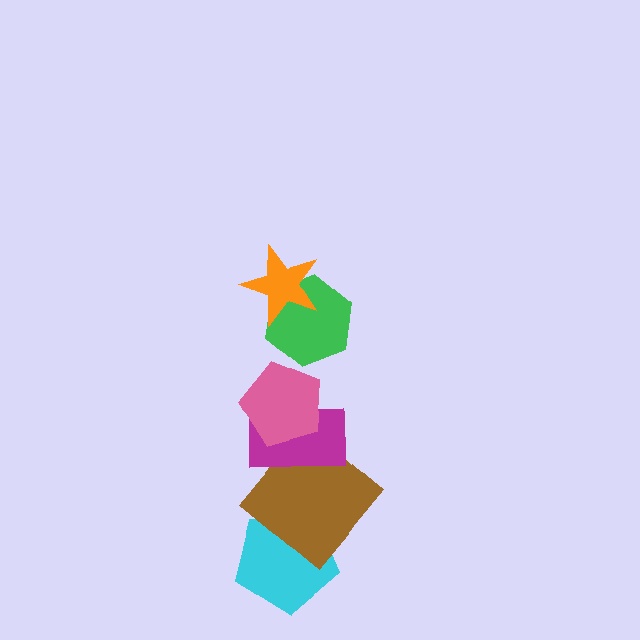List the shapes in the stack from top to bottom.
From top to bottom: the orange star, the green hexagon, the pink pentagon, the magenta rectangle, the brown diamond, the cyan pentagon.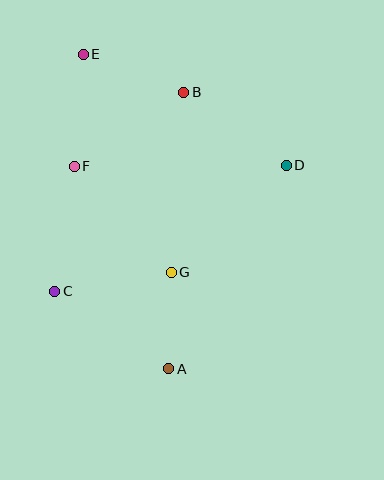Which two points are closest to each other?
Points A and G are closest to each other.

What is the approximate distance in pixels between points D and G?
The distance between D and G is approximately 157 pixels.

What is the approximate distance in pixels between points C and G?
The distance between C and G is approximately 118 pixels.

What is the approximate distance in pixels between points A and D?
The distance between A and D is approximately 235 pixels.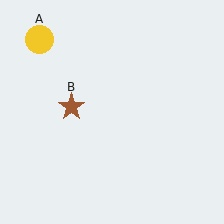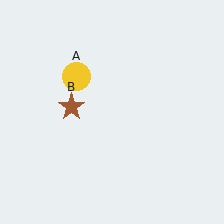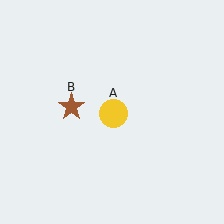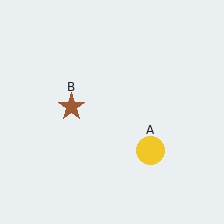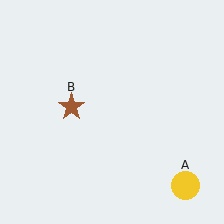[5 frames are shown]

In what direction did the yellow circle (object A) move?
The yellow circle (object A) moved down and to the right.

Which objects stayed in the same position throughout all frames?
Brown star (object B) remained stationary.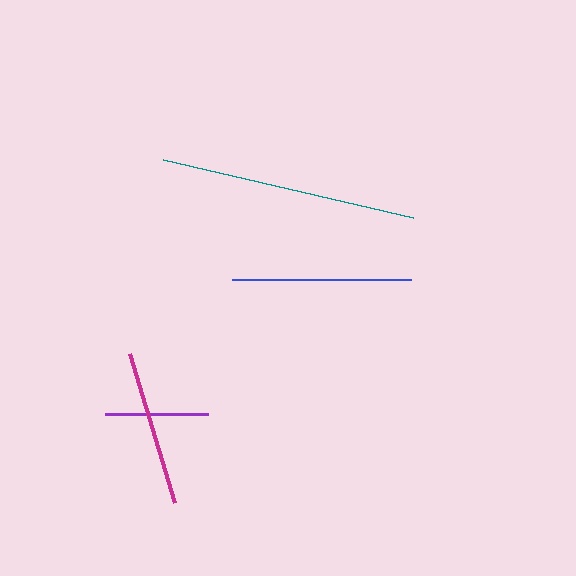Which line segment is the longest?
The teal line is the longest at approximately 257 pixels.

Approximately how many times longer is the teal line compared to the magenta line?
The teal line is approximately 1.6 times the length of the magenta line.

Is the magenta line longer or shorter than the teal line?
The teal line is longer than the magenta line.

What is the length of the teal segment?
The teal segment is approximately 257 pixels long.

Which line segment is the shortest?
The purple line is the shortest at approximately 103 pixels.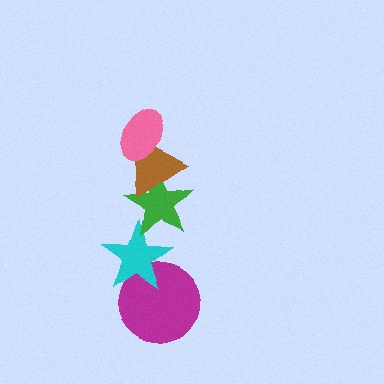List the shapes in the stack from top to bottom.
From top to bottom: the pink ellipse, the brown triangle, the green star, the cyan star, the magenta circle.